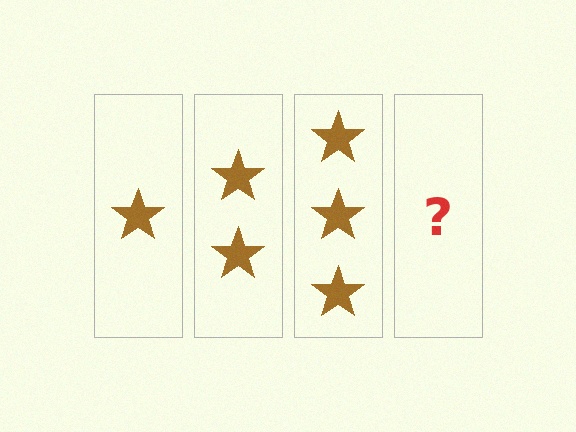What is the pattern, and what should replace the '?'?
The pattern is that each step adds one more star. The '?' should be 4 stars.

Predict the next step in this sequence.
The next step is 4 stars.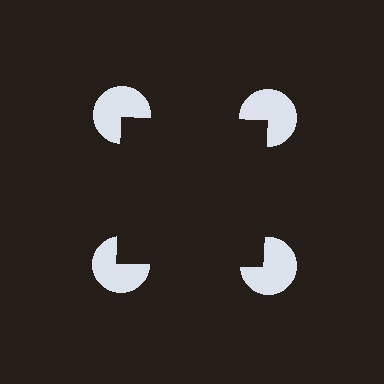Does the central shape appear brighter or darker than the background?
It typically appears slightly darker than the background, even though no actual brightness change is drawn.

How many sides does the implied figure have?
4 sides.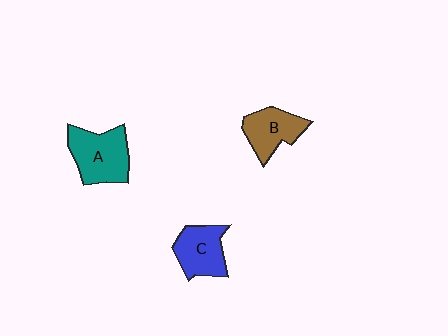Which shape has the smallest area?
Shape B (brown).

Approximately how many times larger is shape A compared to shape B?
Approximately 1.3 times.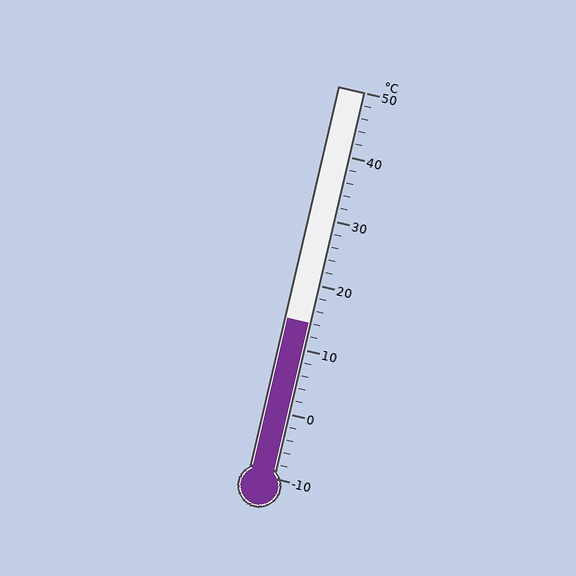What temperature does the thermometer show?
The thermometer shows approximately 14°C.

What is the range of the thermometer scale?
The thermometer scale ranges from -10°C to 50°C.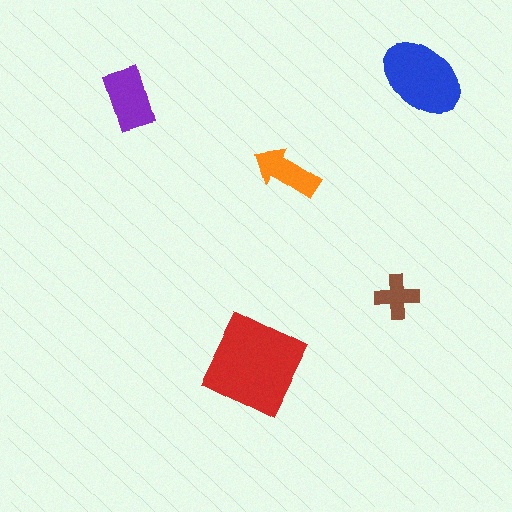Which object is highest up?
The blue ellipse is topmost.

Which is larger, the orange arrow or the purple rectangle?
The purple rectangle.